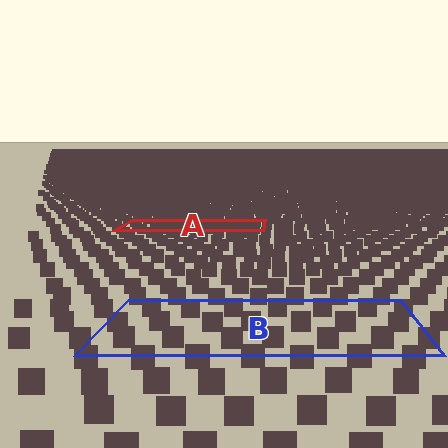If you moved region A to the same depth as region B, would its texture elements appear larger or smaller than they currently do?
They would appear larger. At a closer depth, the same texture elements are projected at a bigger on-screen size.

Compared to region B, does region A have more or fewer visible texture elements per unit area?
Region A has more texture elements per unit area — they are packed more densely because it is farther away.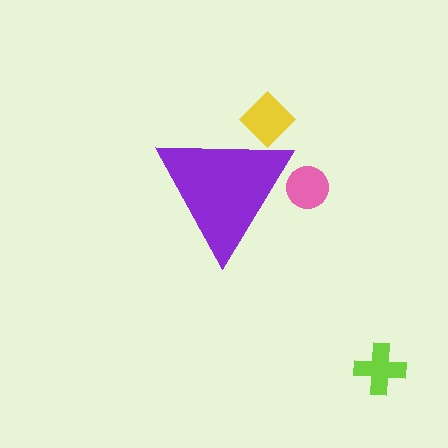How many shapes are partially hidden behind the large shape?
2 shapes are partially hidden.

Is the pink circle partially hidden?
Yes, the pink circle is partially hidden behind the purple triangle.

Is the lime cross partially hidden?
No, the lime cross is fully visible.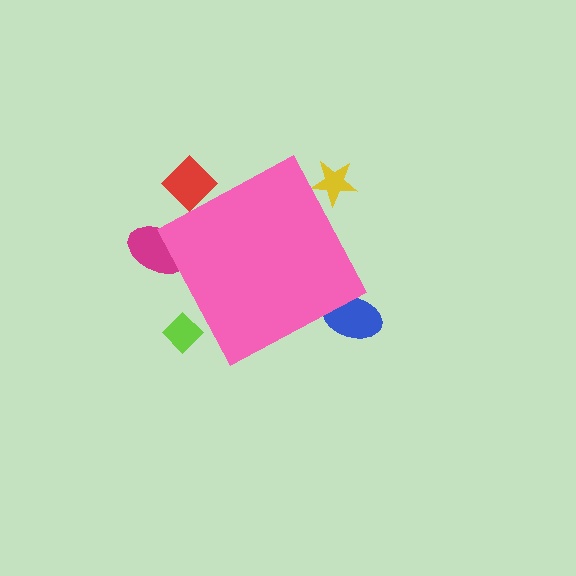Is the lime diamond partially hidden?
Yes, the lime diamond is partially hidden behind the pink diamond.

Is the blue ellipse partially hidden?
Yes, the blue ellipse is partially hidden behind the pink diamond.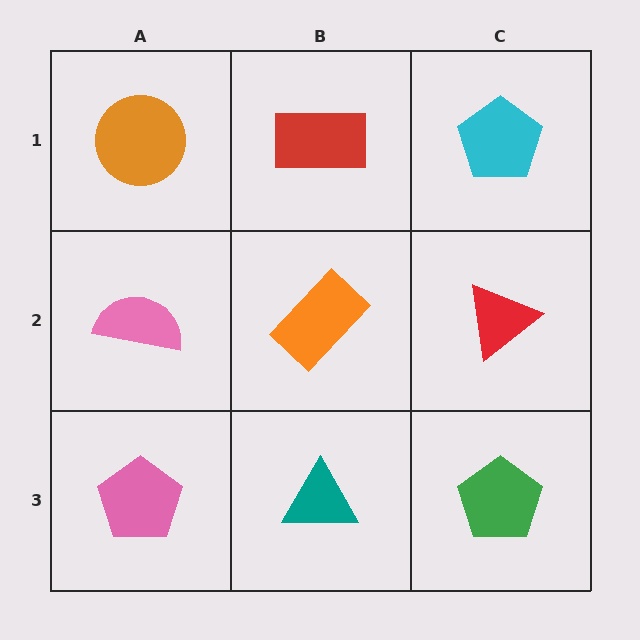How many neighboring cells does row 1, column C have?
2.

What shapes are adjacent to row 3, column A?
A pink semicircle (row 2, column A), a teal triangle (row 3, column B).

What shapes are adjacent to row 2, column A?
An orange circle (row 1, column A), a pink pentagon (row 3, column A), an orange rectangle (row 2, column B).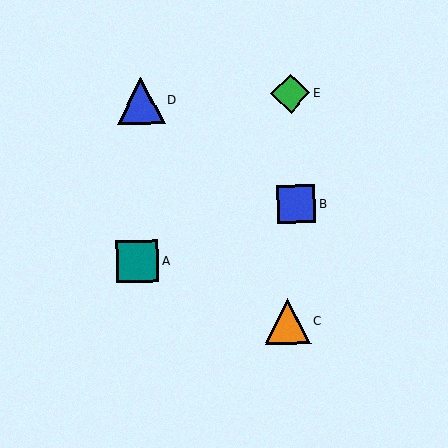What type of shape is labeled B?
Shape B is a blue square.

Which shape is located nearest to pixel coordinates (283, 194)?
The blue square (labeled B) at (297, 204) is nearest to that location.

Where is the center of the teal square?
The center of the teal square is at (137, 261).